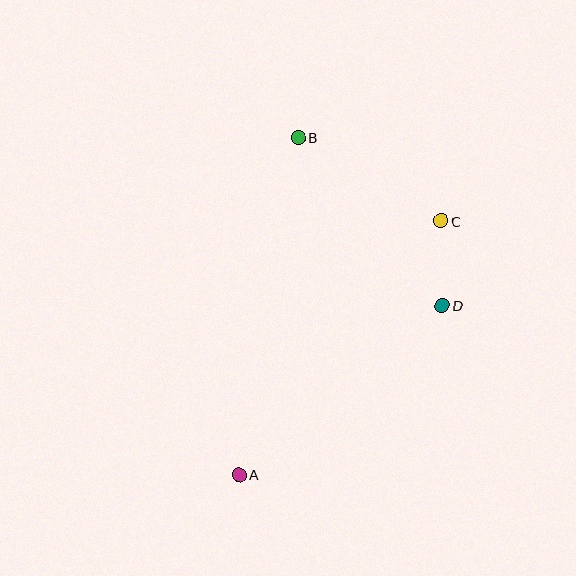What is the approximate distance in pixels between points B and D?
The distance between B and D is approximately 221 pixels.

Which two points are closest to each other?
Points C and D are closest to each other.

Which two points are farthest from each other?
Points A and B are farthest from each other.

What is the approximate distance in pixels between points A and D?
The distance between A and D is approximately 265 pixels.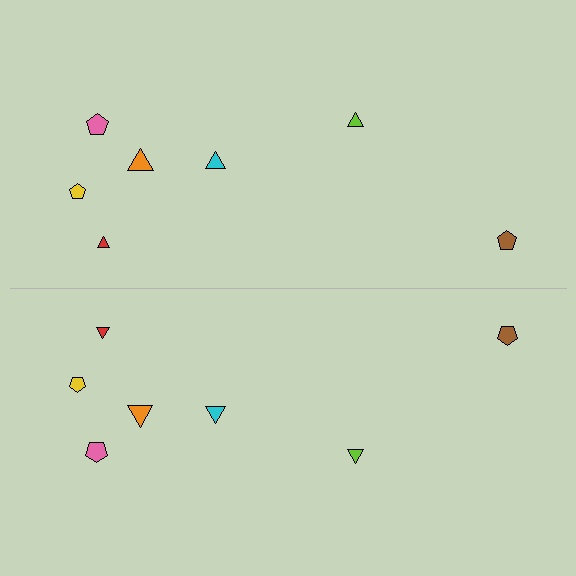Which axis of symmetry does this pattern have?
The pattern has a horizontal axis of symmetry running through the center of the image.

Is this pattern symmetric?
Yes, this pattern has bilateral (reflection) symmetry.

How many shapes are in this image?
There are 14 shapes in this image.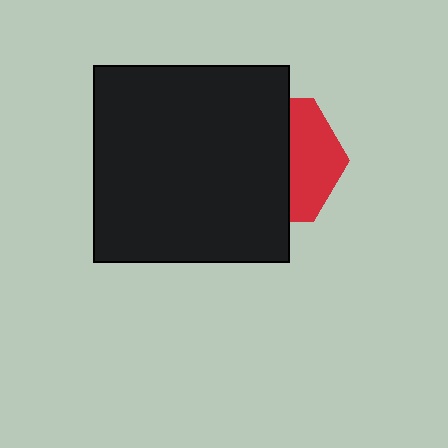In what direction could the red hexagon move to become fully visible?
The red hexagon could move right. That would shift it out from behind the black square entirely.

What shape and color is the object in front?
The object in front is a black square.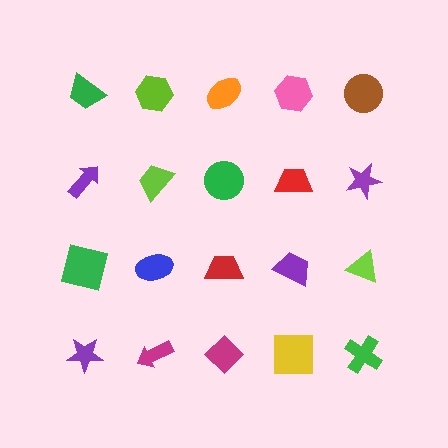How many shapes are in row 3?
5 shapes.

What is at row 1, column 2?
A lime hexagon.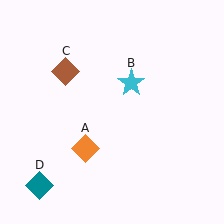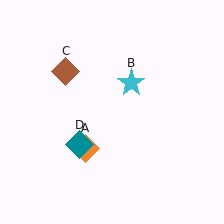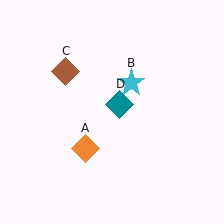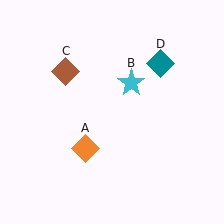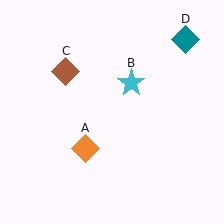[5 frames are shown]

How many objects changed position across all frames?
1 object changed position: teal diamond (object D).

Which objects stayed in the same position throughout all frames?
Orange diamond (object A) and cyan star (object B) and brown diamond (object C) remained stationary.